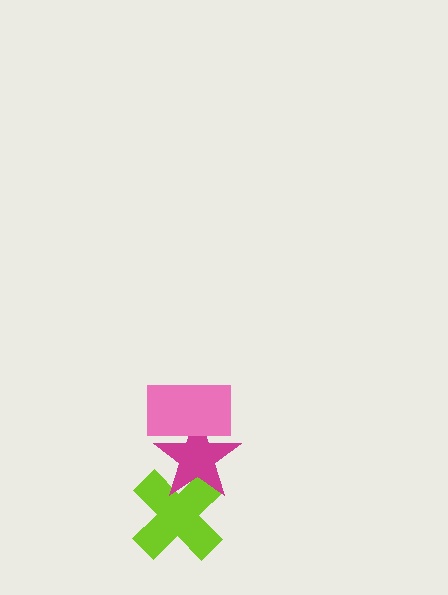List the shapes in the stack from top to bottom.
From top to bottom: the pink rectangle, the magenta star, the lime cross.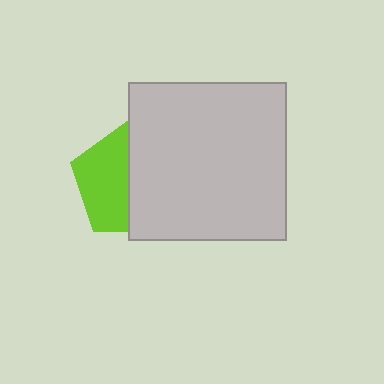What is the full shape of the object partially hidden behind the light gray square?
The partially hidden object is a lime pentagon.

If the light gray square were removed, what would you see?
You would see the complete lime pentagon.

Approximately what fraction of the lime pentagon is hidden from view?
Roughly 53% of the lime pentagon is hidden behind the light gray square.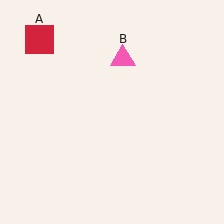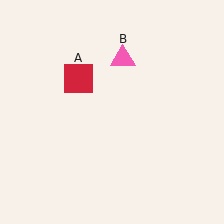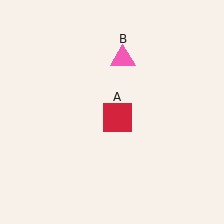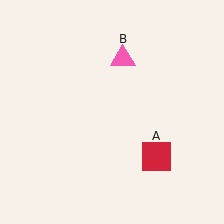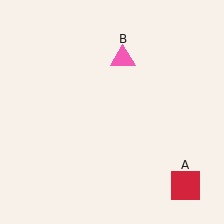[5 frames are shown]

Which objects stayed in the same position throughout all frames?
Pink triangle (object B) remained stationary.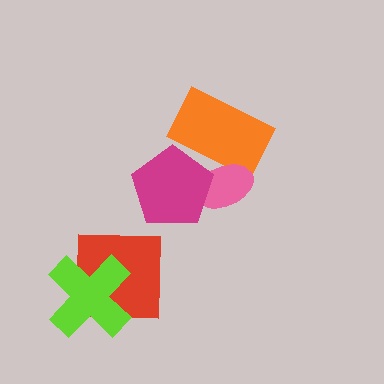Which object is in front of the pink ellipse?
The magenta pentagon is in front of the pink ellipse.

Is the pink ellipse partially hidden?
Yes, it is partially covered by another shape.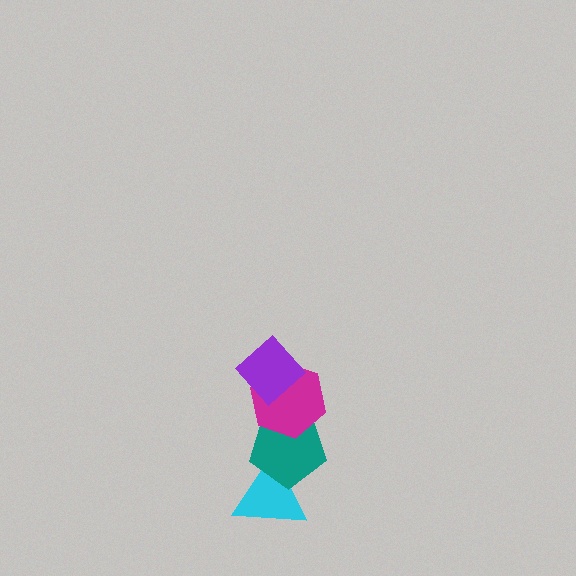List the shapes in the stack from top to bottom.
From top to bottom: the purple diamond, the magenta hexagon, the teal pentagon, the cyan triangle.